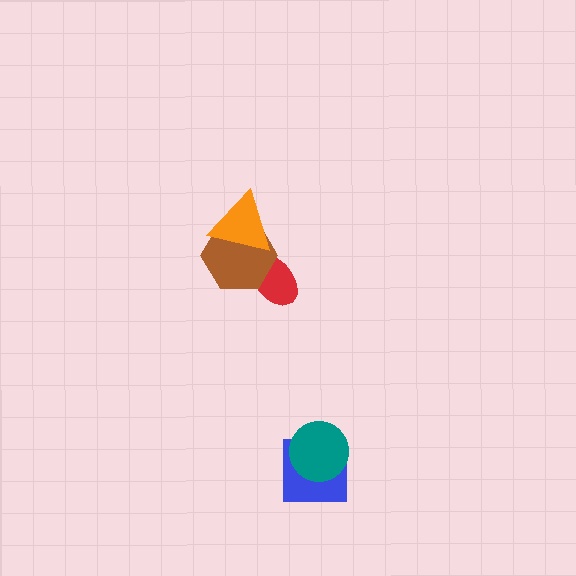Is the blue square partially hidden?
Yes, it is partially covered by another shape.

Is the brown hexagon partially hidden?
Yes, it is partially covered by another shape.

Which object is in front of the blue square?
The teal circle is in front of the blue square.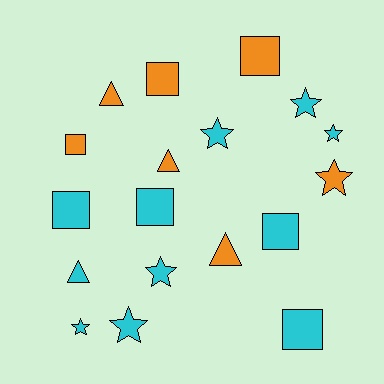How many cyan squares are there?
There are 4 cyan squares.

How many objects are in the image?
There are 18 objects.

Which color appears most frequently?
Cyan, with 11 objects.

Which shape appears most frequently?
Star, with 7 objects.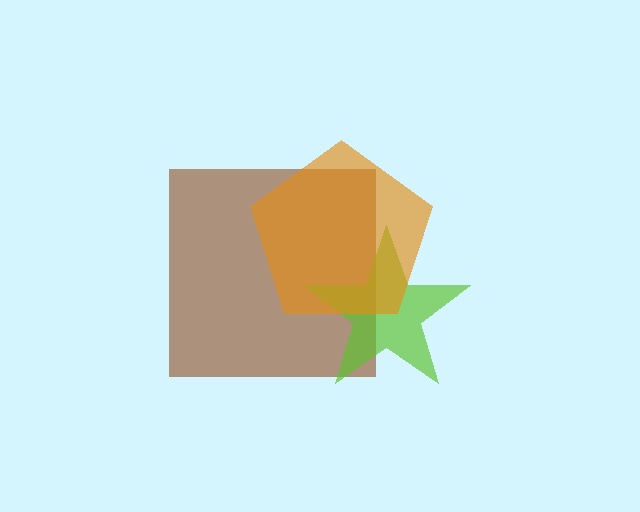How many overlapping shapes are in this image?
There are 3 overlapping shapes in the image.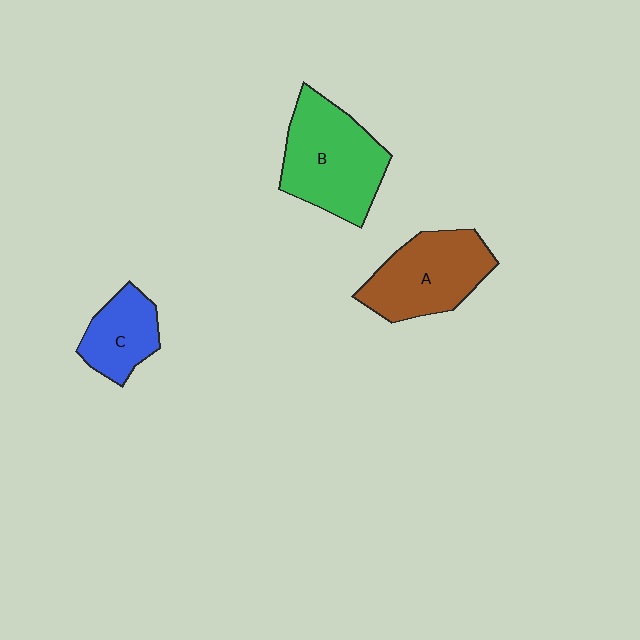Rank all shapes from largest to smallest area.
From largest to smallest: B (green), A (brown), C (blue).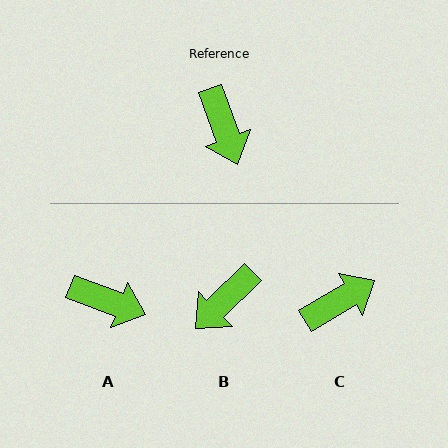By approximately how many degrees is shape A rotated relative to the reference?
Approximately 50 degrees counter-clockwise.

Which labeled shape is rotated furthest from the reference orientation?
C, about 100 degrees away.